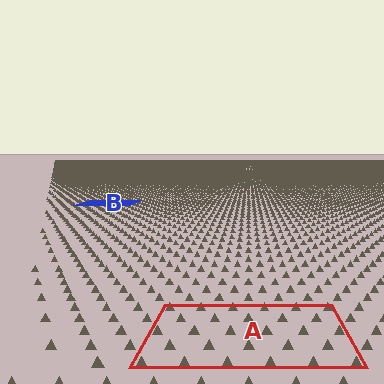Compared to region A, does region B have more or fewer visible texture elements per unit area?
Region B has more texture elements per unit area — they are packed more densely because it is farther away.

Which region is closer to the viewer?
Region A is closer. The texture elements there are larger and more spread out.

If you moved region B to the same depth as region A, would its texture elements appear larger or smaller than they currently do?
They would appear larger. At a closer depth, the same texture elements are projected at a bigger on-screen size.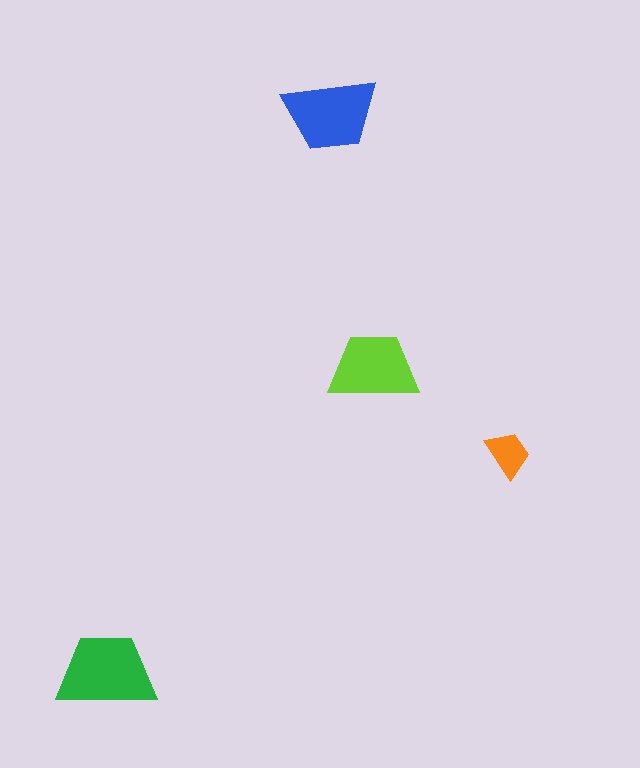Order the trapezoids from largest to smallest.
the green one, the blue one, the lime one, the orange one.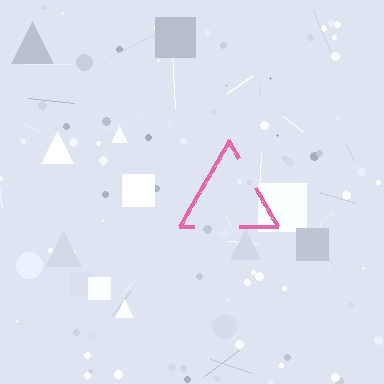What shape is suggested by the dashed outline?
The dashed outline suggests a triangle.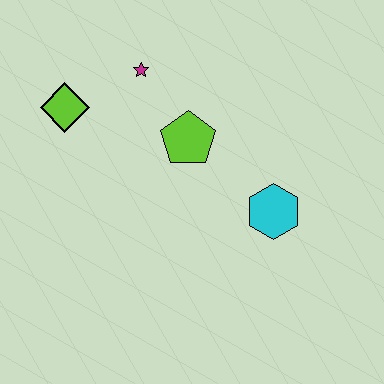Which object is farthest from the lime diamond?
The cyan hexagon is farthest from the lime diamond.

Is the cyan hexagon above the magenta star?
No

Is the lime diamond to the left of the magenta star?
Yes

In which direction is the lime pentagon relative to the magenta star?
The lime pentagon is below the magenta star.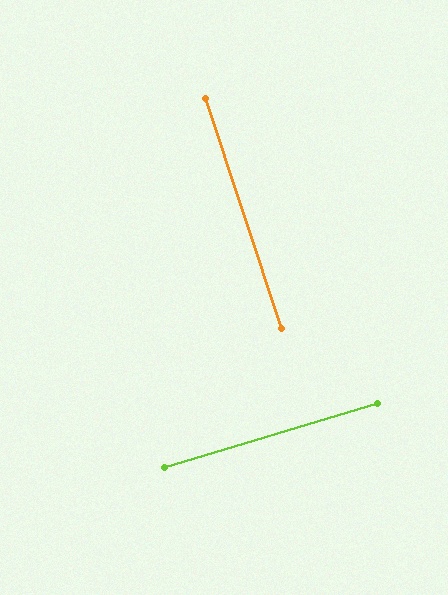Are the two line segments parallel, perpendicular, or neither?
Perpendicular — they meet at approximately 88°.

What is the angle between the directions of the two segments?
Approximately 88 degrees.